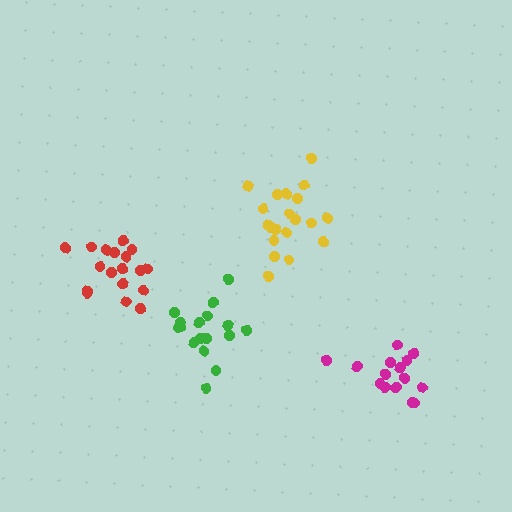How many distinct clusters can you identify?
There are 4 distinct clusters.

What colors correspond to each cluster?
The clusters are colored: magenta, green, yellow, red.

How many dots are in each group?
Group 1: 15 dots, Group 2: 17 dots, Group 3: 20 dots, Group 4: 18 dots (70 total).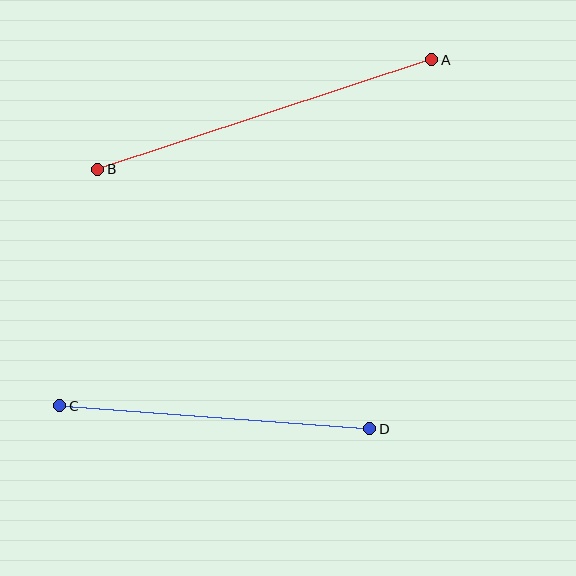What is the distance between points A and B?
The distance is approximately 351 pixels.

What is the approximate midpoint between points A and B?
The midpoint is at approximately (265, 115) pixels.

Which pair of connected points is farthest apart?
Points A and B are farthest apart.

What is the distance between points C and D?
The distance is approximately 311 pixels.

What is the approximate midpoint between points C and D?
The midpoint is at approximately (215, 417) pixels.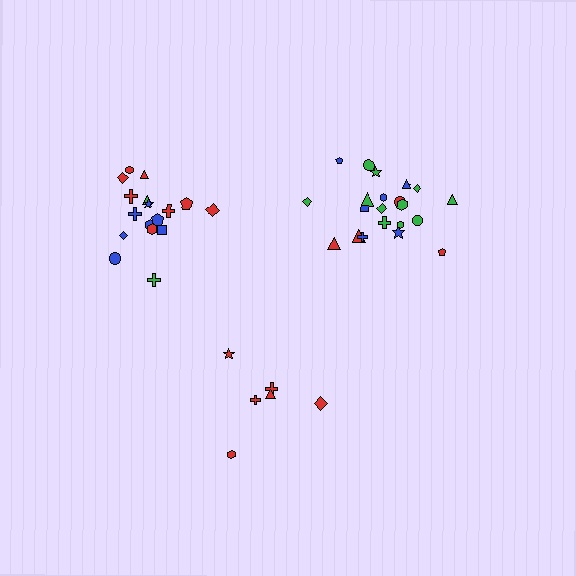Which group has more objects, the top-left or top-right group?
The top-right group.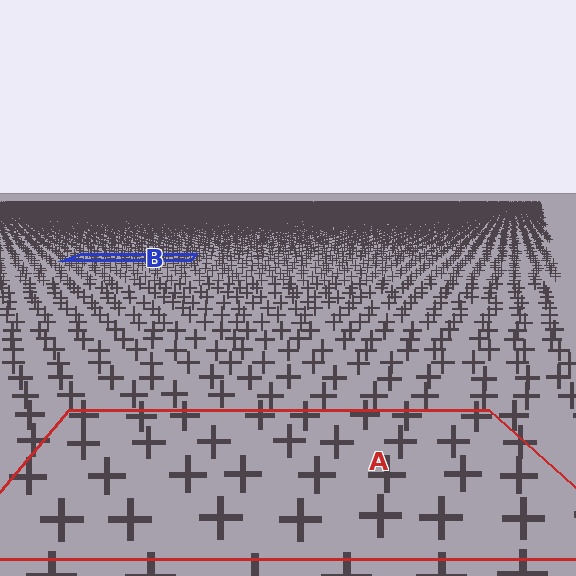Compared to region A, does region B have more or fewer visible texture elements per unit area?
Region B has more texture elements per unit area — they are packed more densely because it is farther away.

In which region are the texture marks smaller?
The texture marks are smaller in region B, because it is farther away.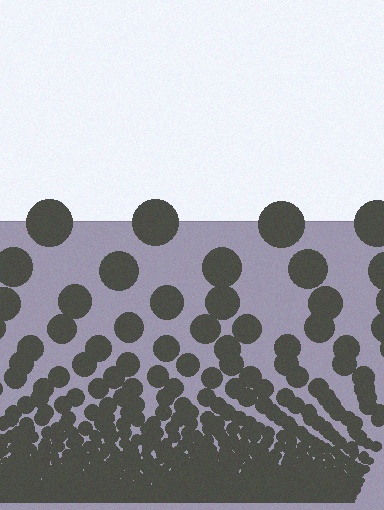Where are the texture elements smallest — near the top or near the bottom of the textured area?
Near the bottom.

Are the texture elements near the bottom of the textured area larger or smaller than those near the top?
Smaller. The gradient is inverted — elements near the bottom are smaller and denser.